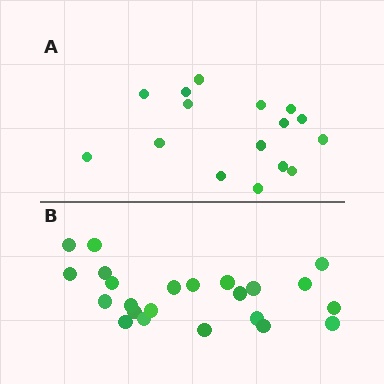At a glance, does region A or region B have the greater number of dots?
Region B (the bottom region) has more dots.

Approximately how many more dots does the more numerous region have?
Region B has roughly 8 or so more dots than region A.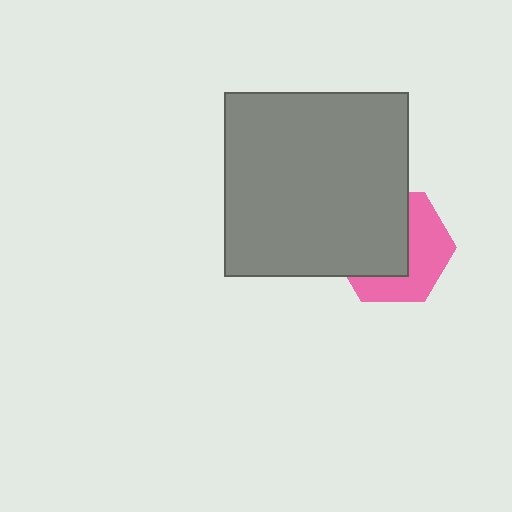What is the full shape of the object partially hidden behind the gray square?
The partially hidden object is a pink hexagon.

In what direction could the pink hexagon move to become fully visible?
The pink hexagon could move toward the lower-right. That would shift it out from behind the gray square entirely.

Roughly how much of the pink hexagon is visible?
About half of it is visible (roughly 45%).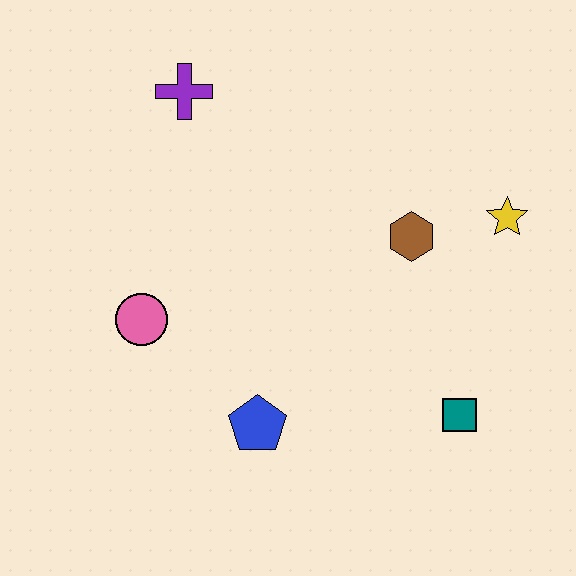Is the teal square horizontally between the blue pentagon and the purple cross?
No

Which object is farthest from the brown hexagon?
The pink circle is farthest from the brown hexagon.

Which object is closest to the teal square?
The brown hexagon is closest to the teal square.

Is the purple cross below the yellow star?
No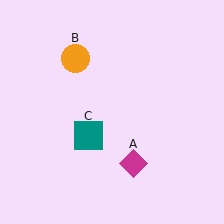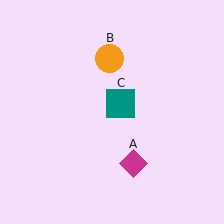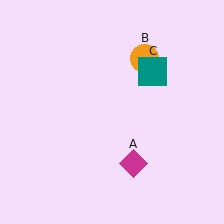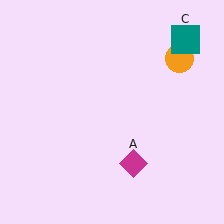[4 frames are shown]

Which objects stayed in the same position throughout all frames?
Magenta diamond (object A) remained stationary.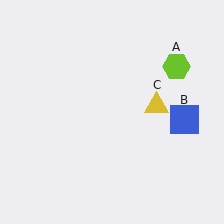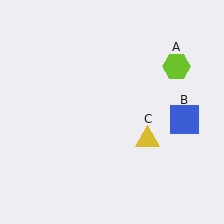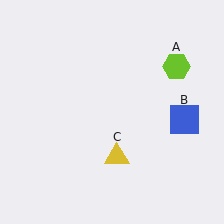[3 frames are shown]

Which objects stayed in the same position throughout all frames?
Lime hexagon (object A) and blue square (object B) remained stationary.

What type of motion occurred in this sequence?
The yellow triangle (object C) rotated clockwise around the center of the scene.